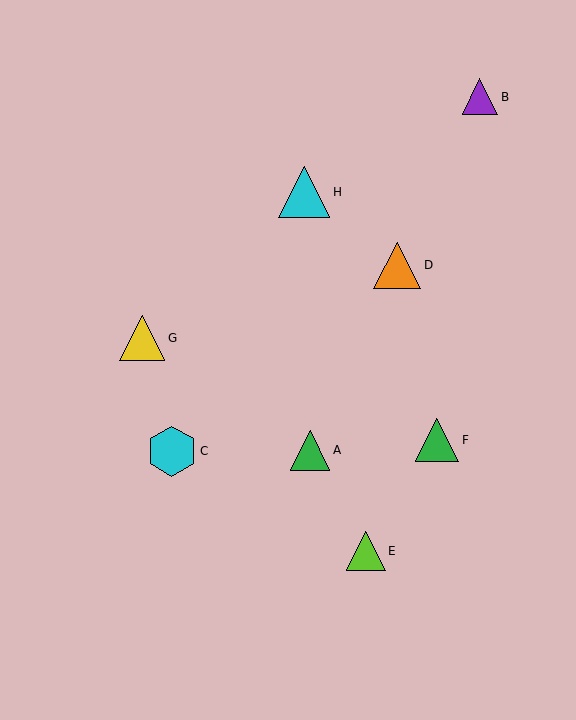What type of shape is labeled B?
Shape B is a purple triangle.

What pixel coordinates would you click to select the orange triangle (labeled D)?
Click at (397, 266) to select the orange triangle D.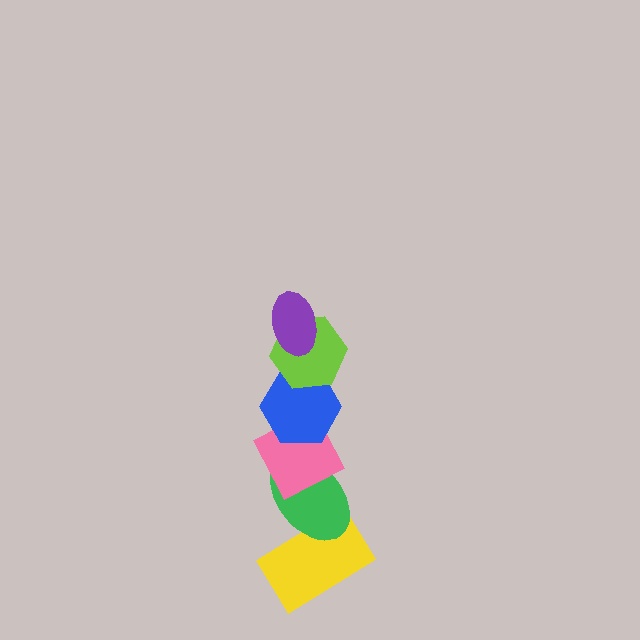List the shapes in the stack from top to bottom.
From top to bottom: the purple ellipse, the lime hexagon, the blue hexagon, the pink diamond, the green ellipse, the yellow rectangle.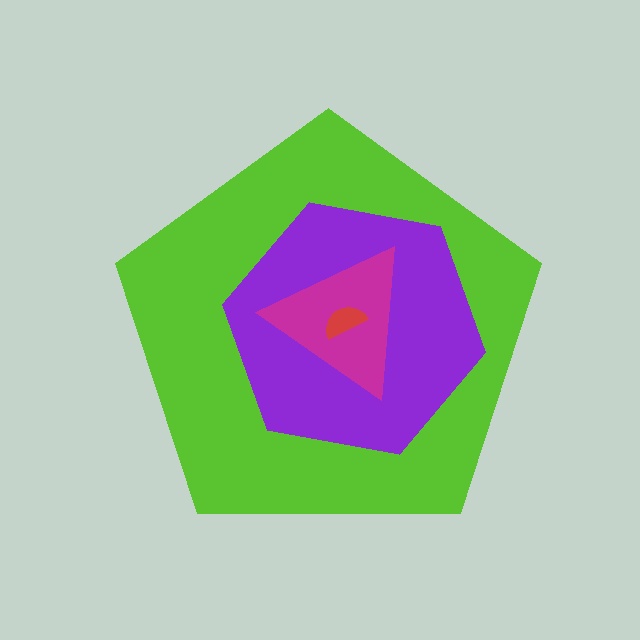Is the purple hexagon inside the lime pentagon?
Yes.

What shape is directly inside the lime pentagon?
The purple hexagon.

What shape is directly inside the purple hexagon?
The magenta triangle.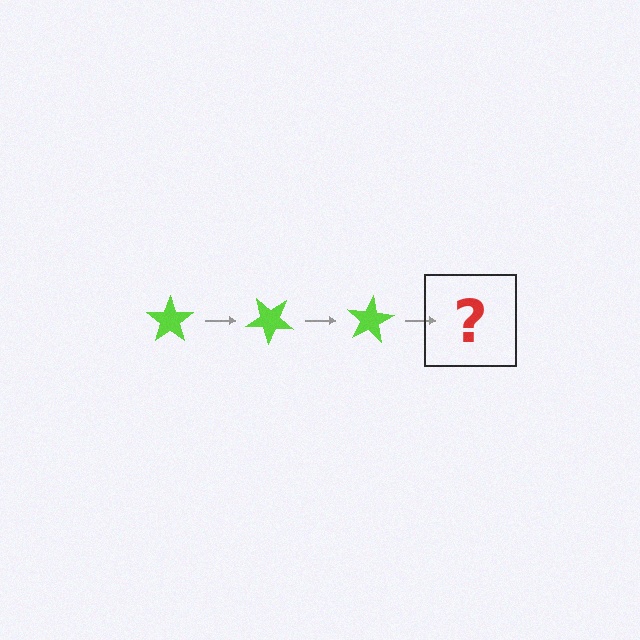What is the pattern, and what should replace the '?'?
The pattern is that the star rotates 40 degrees each step. The '?' should be a lime star rotated 120 degrees.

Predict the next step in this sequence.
The next step is a lime star rotated 120 degrees.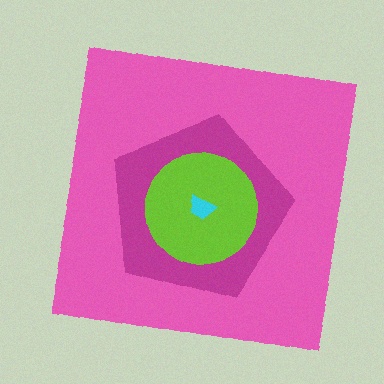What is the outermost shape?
The pink square.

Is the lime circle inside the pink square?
Yes.